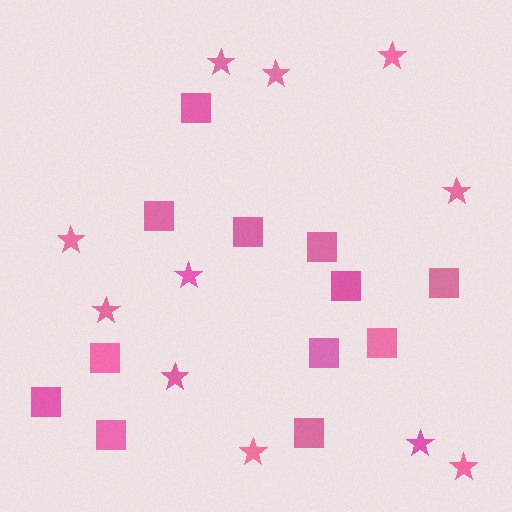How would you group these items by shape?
There are 2 groups: one group of squares (12) and one group of stars (11).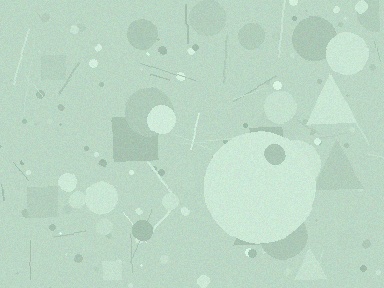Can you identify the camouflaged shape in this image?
The camouflaged shape is a circle.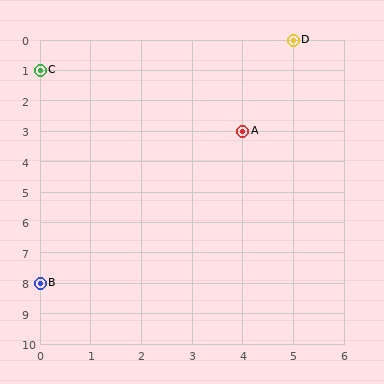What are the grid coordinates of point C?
Point C is at grid coordinates (0, 1).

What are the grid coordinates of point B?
Point B is at grid coordinates (0, 8).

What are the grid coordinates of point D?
Point D is at grid coordinates (5, 0).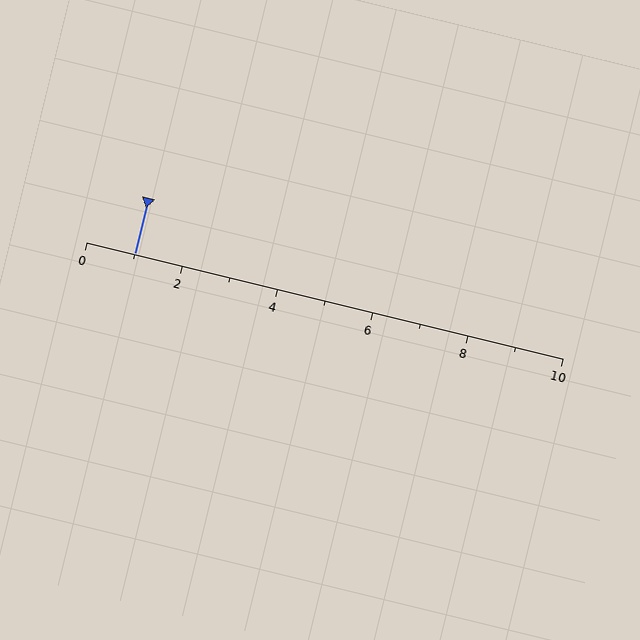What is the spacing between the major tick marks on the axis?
The major ticks are spaced 2 apart.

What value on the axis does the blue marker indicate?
The marker indicates approximately 1.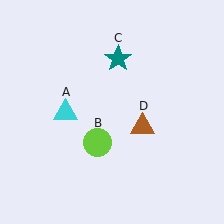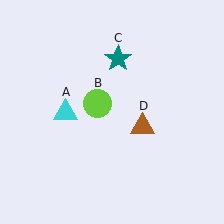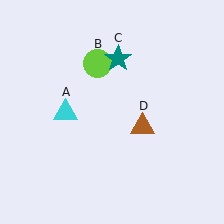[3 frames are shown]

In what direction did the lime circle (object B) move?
The lime circle (object B) moved up.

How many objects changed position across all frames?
1 object changed position: lime circle (object B).